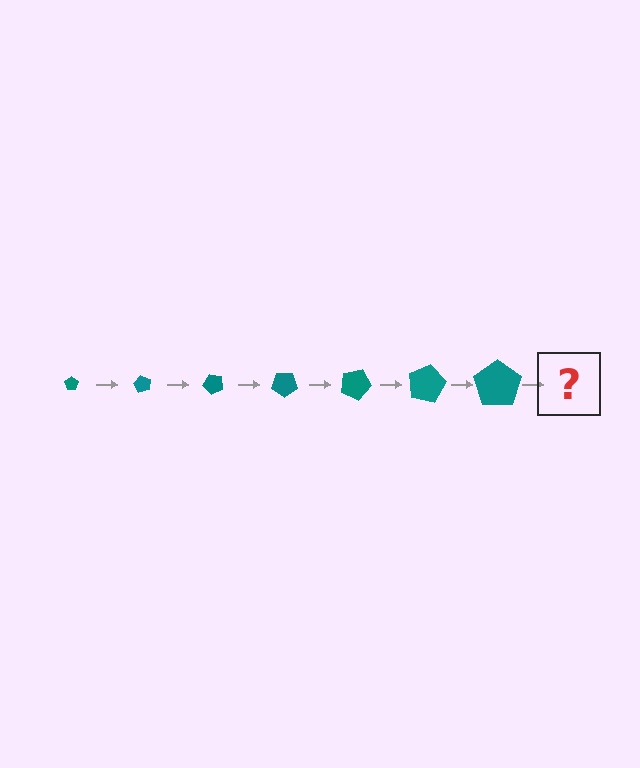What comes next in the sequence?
The next element should be a pentagon, larger than the previous one and rotated 420 degrees from the start.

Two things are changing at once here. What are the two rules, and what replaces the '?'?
The two rules are that the pentagon grows larger each step and it rotates 60 degrees each step. The '?' should be a pentagon, larger than the previous one and rotated 420 degrees from the start.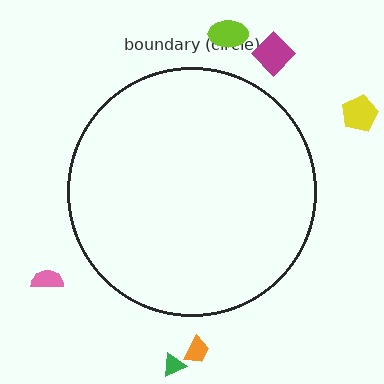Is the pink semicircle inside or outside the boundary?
Outside.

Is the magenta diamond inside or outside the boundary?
Outside.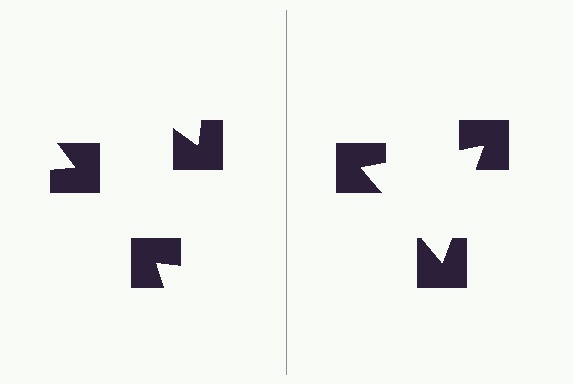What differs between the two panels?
The notched squares are positioned identically on both sides; only the wedge orientations differ. On the right they align to a triangle; on the left they are misaligned.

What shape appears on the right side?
An illusory triangle.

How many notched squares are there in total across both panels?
6 — 3 on each side.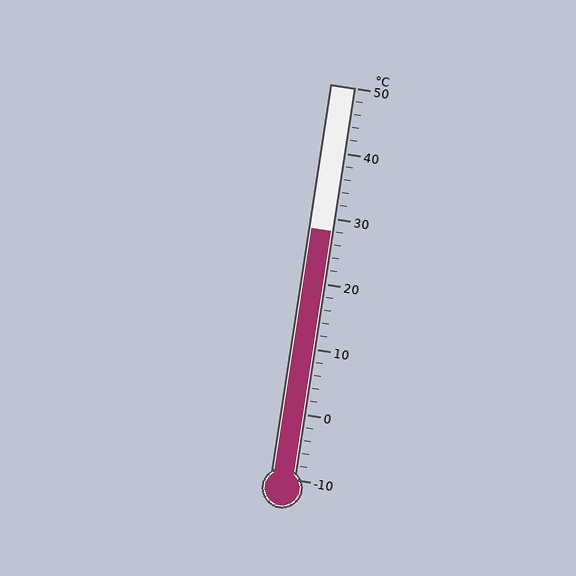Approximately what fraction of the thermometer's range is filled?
The thermometer is filled to approximately 65% of its range.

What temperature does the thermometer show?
The thermometer shows approximately 28°C.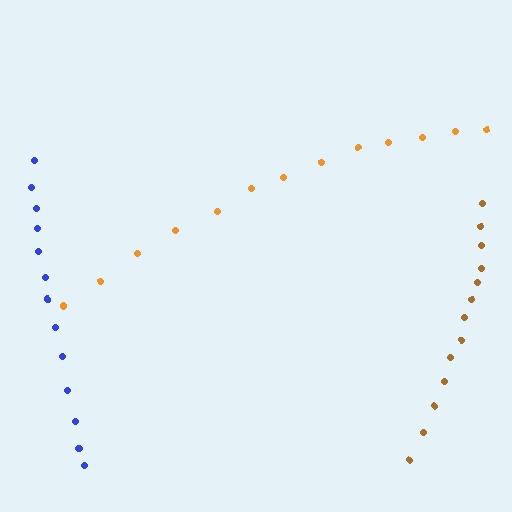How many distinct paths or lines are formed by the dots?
There are 3 distinct paths.